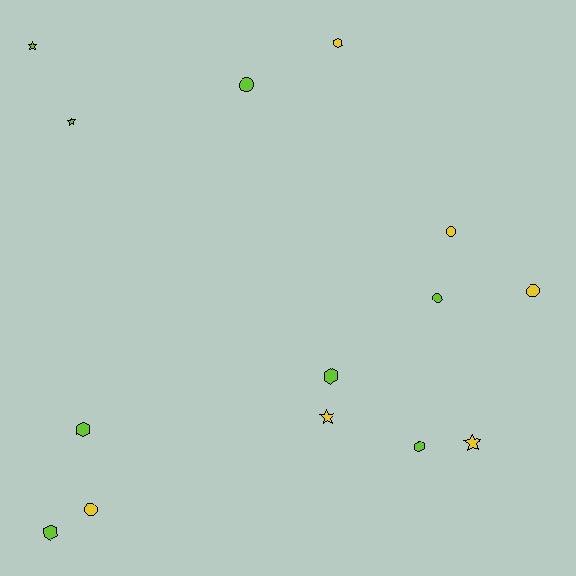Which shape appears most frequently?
Hexagon, with 5 objects.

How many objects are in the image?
There are 14 objects.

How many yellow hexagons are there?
There is 1 yellow hexagon.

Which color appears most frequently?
Lime, with 8 objects.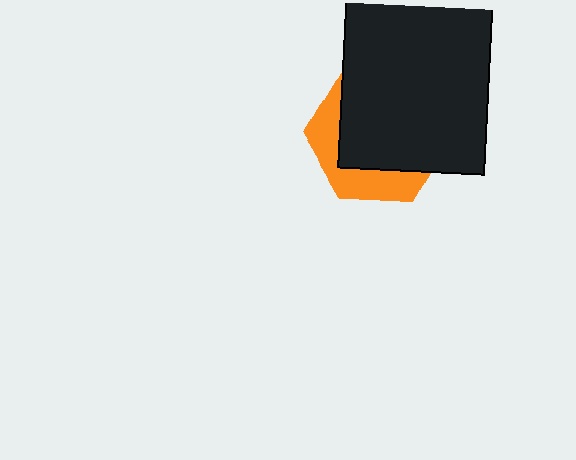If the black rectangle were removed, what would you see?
You would see the complete orange hexagon.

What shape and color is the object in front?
The object in front is a black rectangle.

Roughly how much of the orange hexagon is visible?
A small part of it is visible (roughly 32%).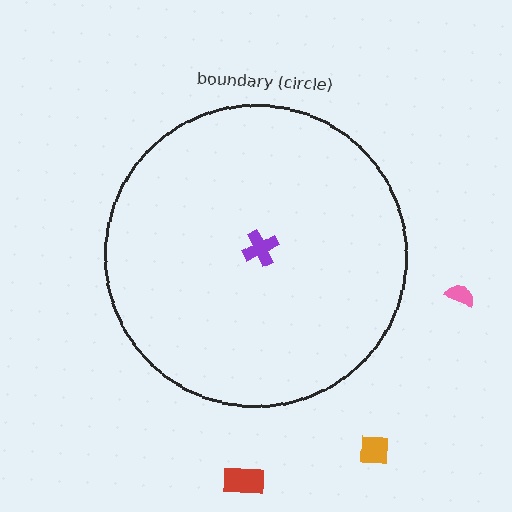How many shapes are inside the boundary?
1 inside, 3 outside.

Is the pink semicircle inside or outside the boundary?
Outside.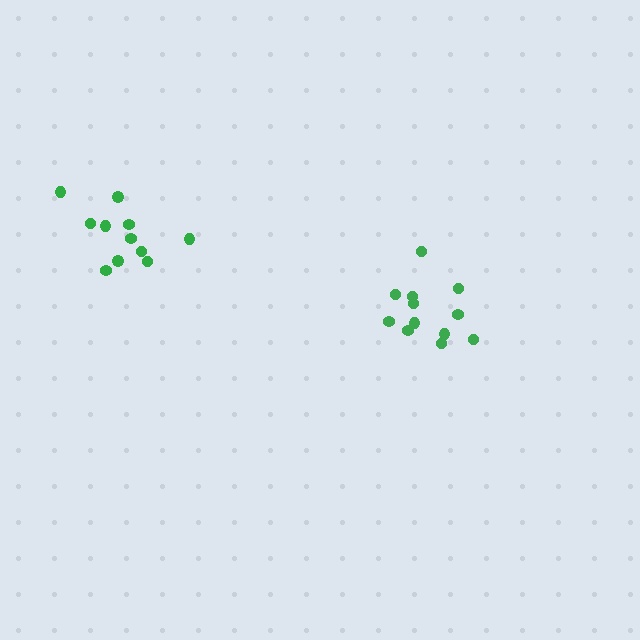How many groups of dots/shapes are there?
There are 2 groups.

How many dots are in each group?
Group 1: 12 dots, Group 2: 11 dots (23 total).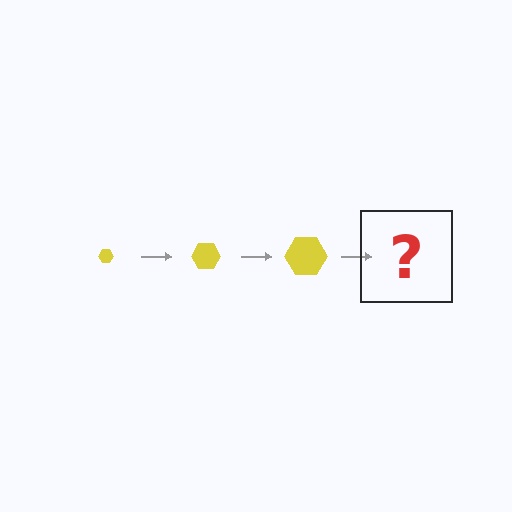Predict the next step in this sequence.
The next step is a yellow hexagon, larger than the previous one.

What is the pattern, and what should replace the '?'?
The pattern is that the hexagon gets progressively larger each step. The '?' should be a yellow hexagon, larger than the previous one.